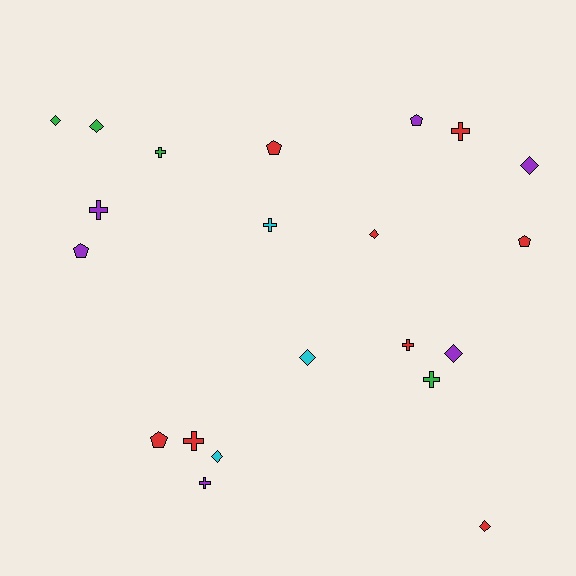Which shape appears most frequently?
Diamond, with 8 objects.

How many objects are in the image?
There are 21 objects.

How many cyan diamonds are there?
There are 2 cyan diamonds.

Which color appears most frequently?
Red, with 8 objects.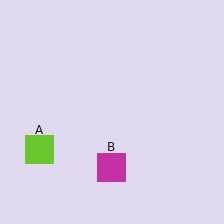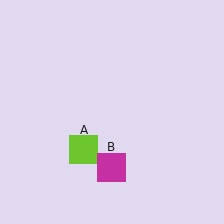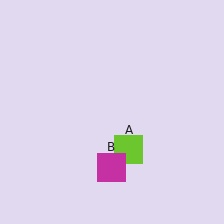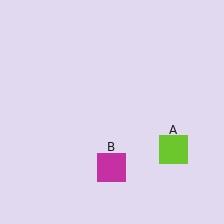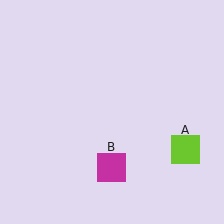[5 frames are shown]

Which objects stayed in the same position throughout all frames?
Magenta square (object B) remained stationary.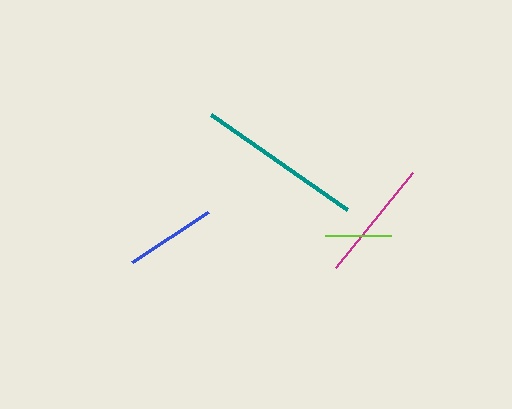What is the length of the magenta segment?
The magenta segment is approximately 122 pixels long.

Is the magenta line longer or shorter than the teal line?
The teal line is longer than the magenta line.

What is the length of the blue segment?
The blue segment is approximately 91 pixels long.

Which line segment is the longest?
The teal line is the longest at approximately 166 pixels.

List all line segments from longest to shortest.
From longest to shortest: teal, magenta, blue, lime.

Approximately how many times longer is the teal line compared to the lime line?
The teal line is approximately 2.5 times the length of the lime line.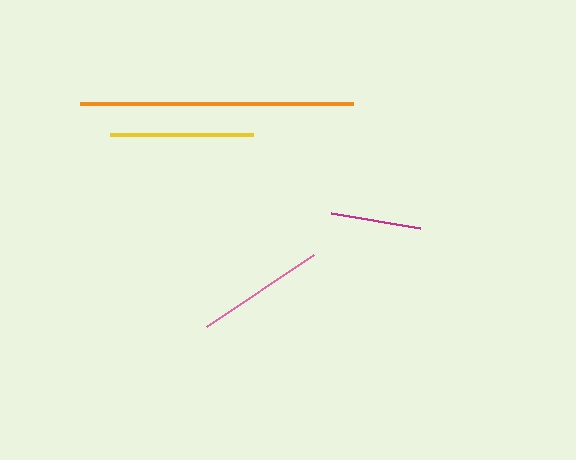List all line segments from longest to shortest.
From longest to shortest: orange, yellow, pink, magenta.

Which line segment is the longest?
The orange line is the longest at approximately 273 pixels.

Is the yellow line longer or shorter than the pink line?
The yellow line is longer than the pink line.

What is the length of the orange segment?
The orange segment is approximately 273 pixels long.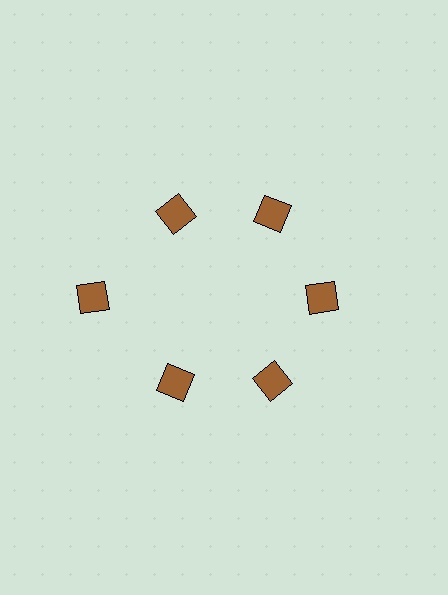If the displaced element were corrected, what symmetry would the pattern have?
It would have 6-fold rotational symmetry — the pattern would map onto itself every 60 degrees.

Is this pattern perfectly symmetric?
No. The 6 brown squares are arranged in a ring, but one element near the 9 o'clock position is pushed outward from the center, breaking the 6-fold rotational symmetry.